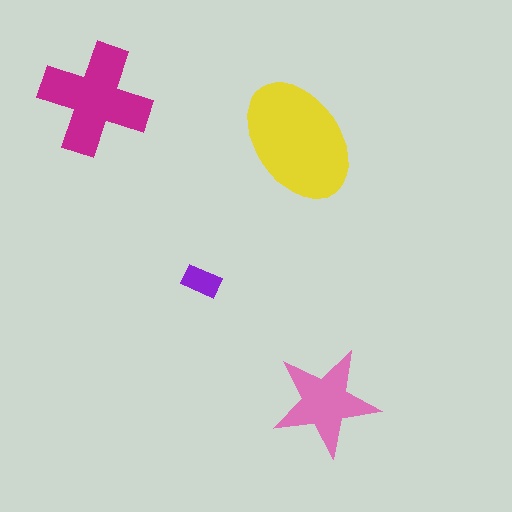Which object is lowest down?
The pink star is bottommost.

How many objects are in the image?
There are 4 objects in the image.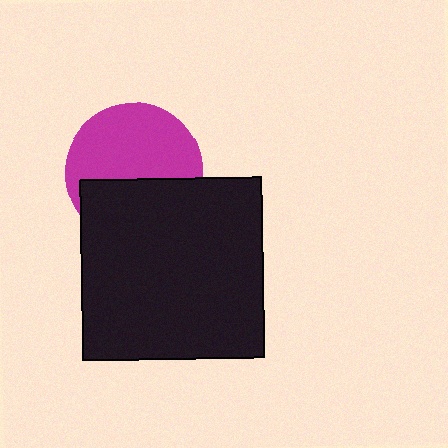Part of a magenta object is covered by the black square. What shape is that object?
It is a circle.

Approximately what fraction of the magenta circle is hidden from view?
Roughly 42% of the magenta circle is hidden behind the black square.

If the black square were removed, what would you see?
You would see the complete magenta circle.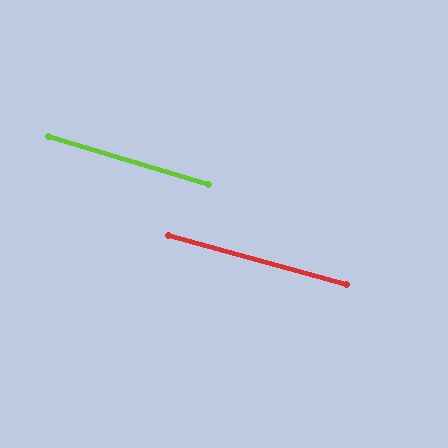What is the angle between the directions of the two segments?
Approximately 1 degree.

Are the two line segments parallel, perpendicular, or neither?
Parallel — their directions differ by only 1.3°.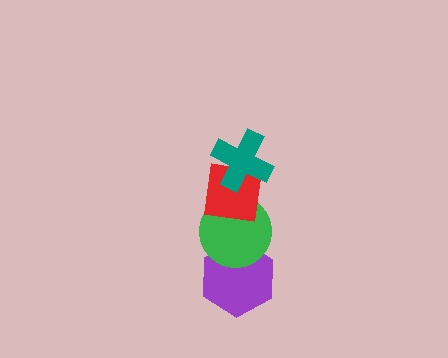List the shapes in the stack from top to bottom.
From top to bottom: the teal cross, the red square, the green circle, the purple hexagon.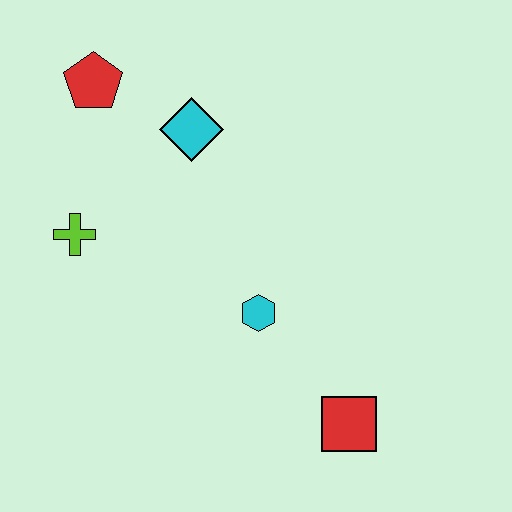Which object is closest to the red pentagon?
The cyan diamond is closest to the red pentagon.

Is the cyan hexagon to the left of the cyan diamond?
No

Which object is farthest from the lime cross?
The red square is farthest from the lime cross.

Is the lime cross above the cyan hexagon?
Yes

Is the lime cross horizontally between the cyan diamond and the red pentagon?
No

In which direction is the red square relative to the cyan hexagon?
The red square is below the cyan hexagon.